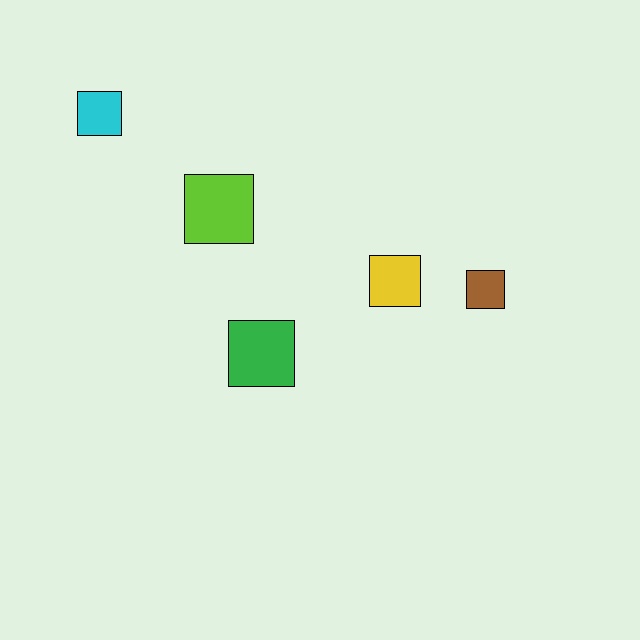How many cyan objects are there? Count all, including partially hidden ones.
There is 1 cyan object.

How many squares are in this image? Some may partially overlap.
There are 5 squares.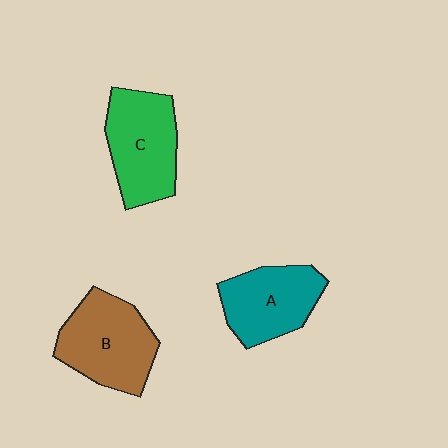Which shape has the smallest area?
Shape A (teal).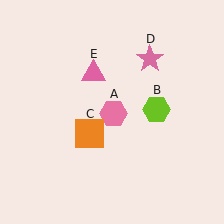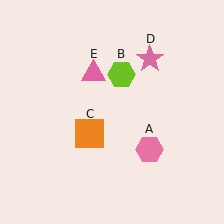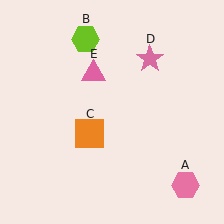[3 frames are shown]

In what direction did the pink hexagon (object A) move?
The pink hexagon (object A) moved down and to the right.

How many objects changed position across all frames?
2 objects changed position: pink hexagon (object A), lime hexagon (object B).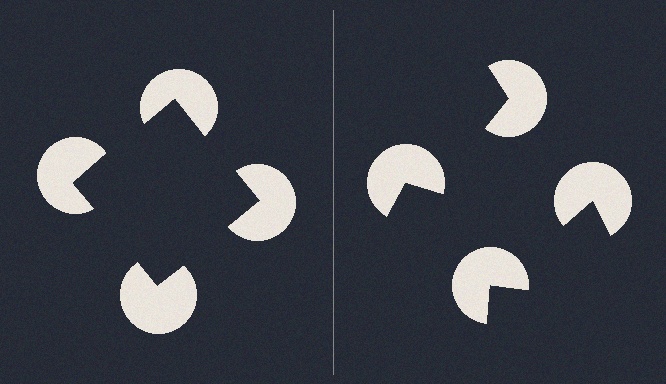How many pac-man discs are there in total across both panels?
8 — 4 on each side.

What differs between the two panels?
The pac-man discs are positioned identically on both sides; only the wedge orientations differ. On the left they align to a square; on the right they are misaligned.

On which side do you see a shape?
An illusory square appears on the left side. On the right side the wedge cuts are rotated, so no coherent shape forms.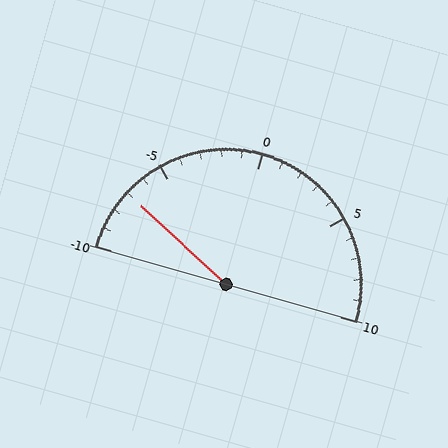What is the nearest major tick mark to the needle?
The nearest major tick mark is -5.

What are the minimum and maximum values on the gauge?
The gauge ranges from -10 to 10.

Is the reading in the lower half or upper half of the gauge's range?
The reading is in the lower half of the range (-10 to 10).